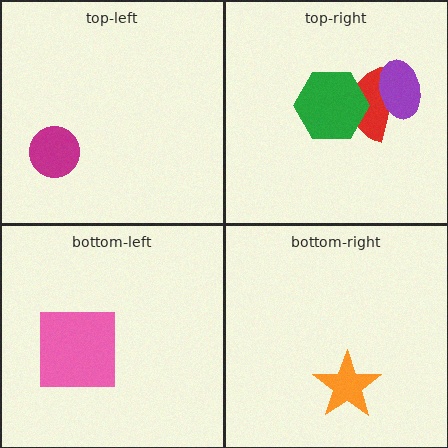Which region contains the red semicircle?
The top-right region.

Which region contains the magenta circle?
The top-left region.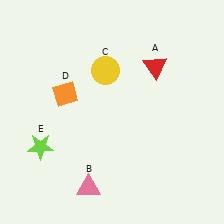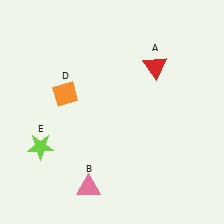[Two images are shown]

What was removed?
The yellow circle (C) was removed in Image 2.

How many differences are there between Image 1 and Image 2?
There is 1 difference between the two images.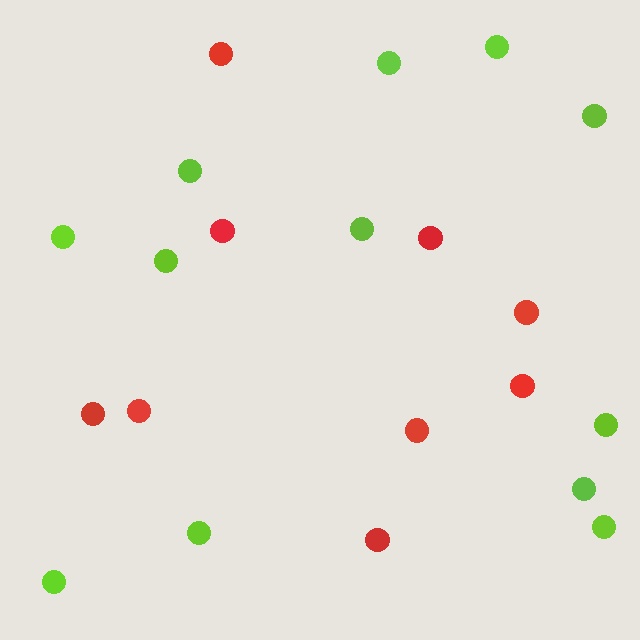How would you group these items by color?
There are 2 groups: one group of red circles (9) and one group of lime circles (12).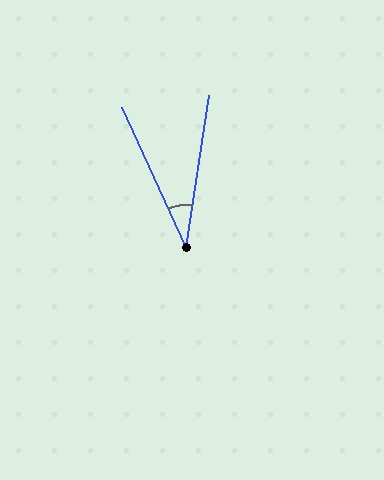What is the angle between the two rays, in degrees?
Approximately 33 degrees.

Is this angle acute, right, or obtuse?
It is acute.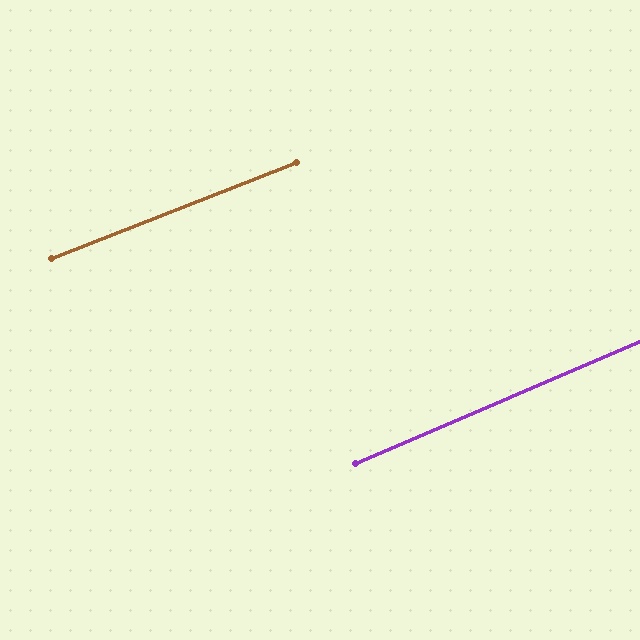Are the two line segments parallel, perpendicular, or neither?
Parallel — their directions differ by only 1.9°.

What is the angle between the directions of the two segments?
Approximately 2 degrees.